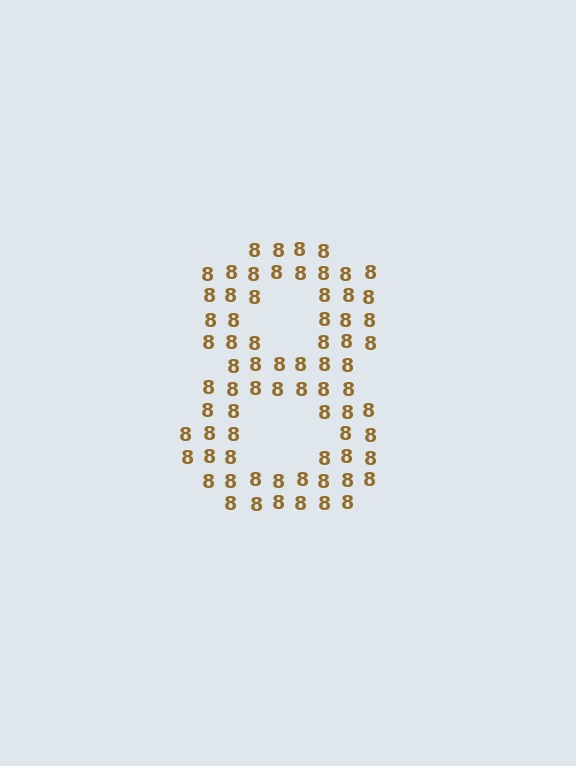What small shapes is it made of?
It is made of small digit 8's.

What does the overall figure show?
The overall figure shows the digit 8.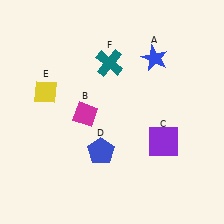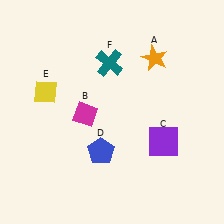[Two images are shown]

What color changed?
The star (A) changed from blue in Image 1 to orange in Image 2.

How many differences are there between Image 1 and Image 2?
There is 1 difference between the two images.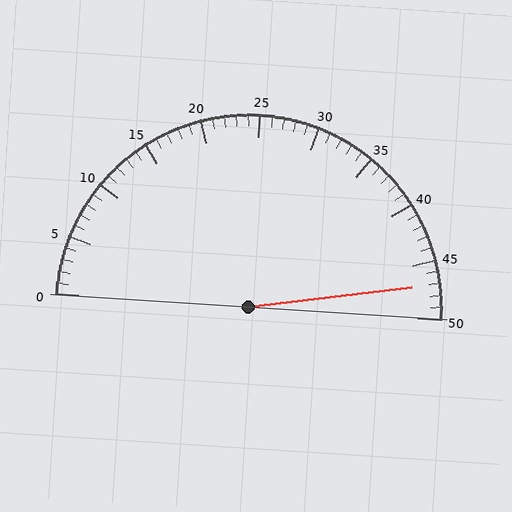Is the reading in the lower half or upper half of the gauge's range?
The reading is in the upper half of the range (0 to 50).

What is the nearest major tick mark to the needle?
The nearest major tick mark is 45.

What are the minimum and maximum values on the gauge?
The gauge ranges from 0 to 50.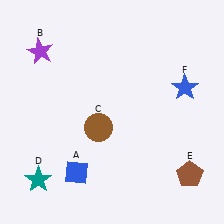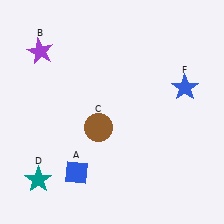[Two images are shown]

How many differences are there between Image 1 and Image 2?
There is 1 difference between the two images.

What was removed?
The brown pentagon (E) was removed in Image 2.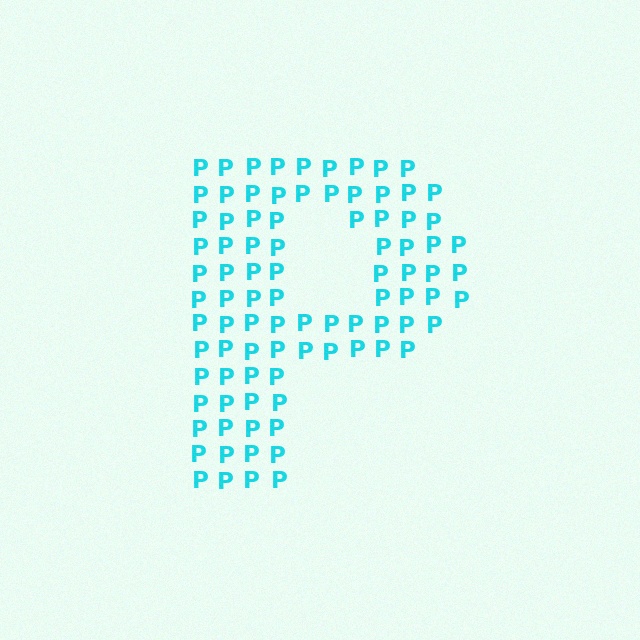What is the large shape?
The large shape is the letter P.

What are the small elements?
The small elements are letter P's.